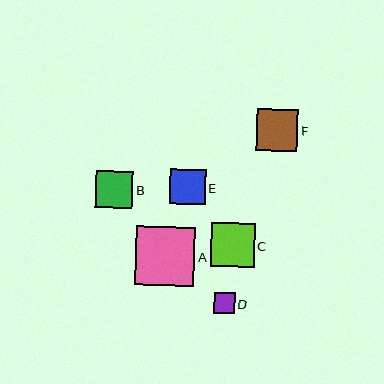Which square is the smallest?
Square D is the smallest with a size of approximately 21 pixels.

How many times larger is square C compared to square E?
Square C is approximately 1.2 times the size of square E.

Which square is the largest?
Square A is the largest with a size of approximately 59 pixels.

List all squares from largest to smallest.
From largest to smallest: A, C, F, B, E, D.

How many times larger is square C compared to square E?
Square C is approximately 1.2 times the size of square E.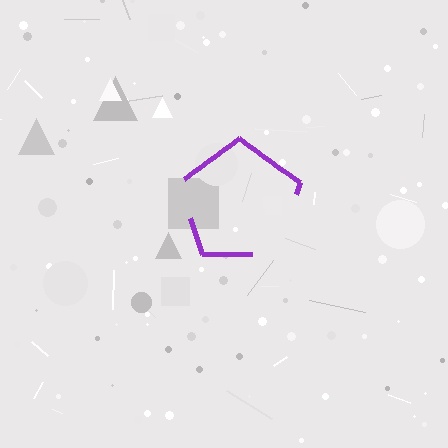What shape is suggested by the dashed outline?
The dashed outline suggests a pentagon.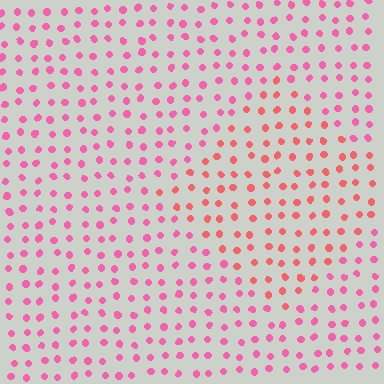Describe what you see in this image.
The image is filled with small pink elements in a uniform arrangement. A diamond-shaped region is visible where the elements are tinted to a slightly different hue, forming a subtle color boundary.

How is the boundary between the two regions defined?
The boundary is defined purely by a slight shift in hue (about 28 degrees). Spacing, size, and orientation are identical on both sides.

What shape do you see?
I see a diamond.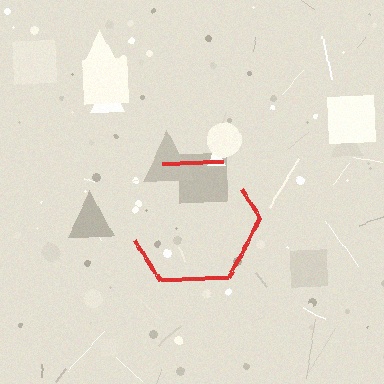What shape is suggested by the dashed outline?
The dashed outline suggests a hexagon.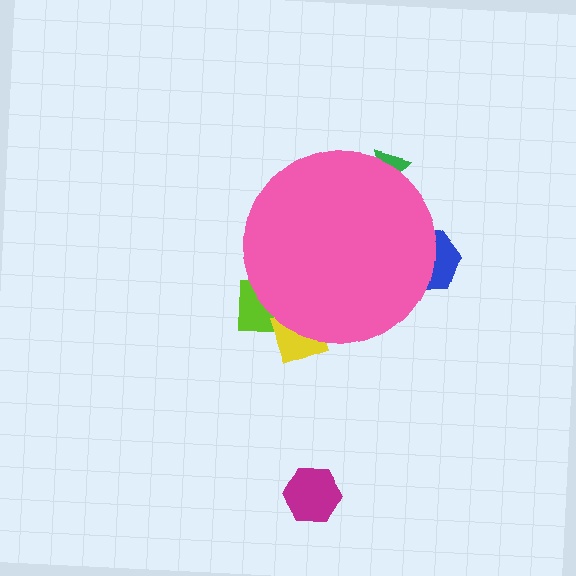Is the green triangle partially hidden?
Yes, the green triangle is partially hidden behind the pink circle.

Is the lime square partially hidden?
Yes, the lime square is partially hidden behind the pink circle.